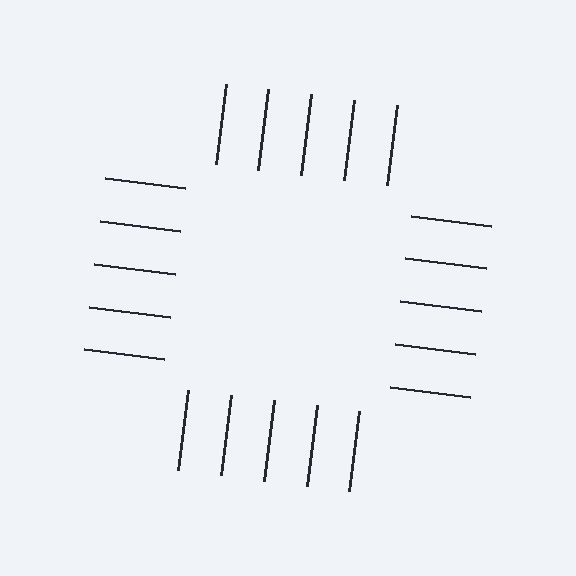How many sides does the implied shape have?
4 sides — the line-ends trace a square.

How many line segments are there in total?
20 — 5 along each of the 4 edges.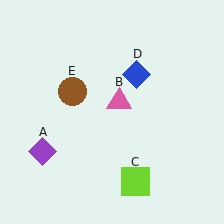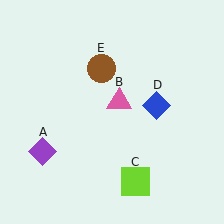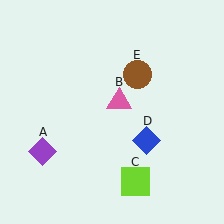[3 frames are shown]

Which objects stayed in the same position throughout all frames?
Purple diamond (object A) and pink triangle (object B) and lime square (object C) remained stationary.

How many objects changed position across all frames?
2 objects changed position: blue diamond (object D), brown circle (object E).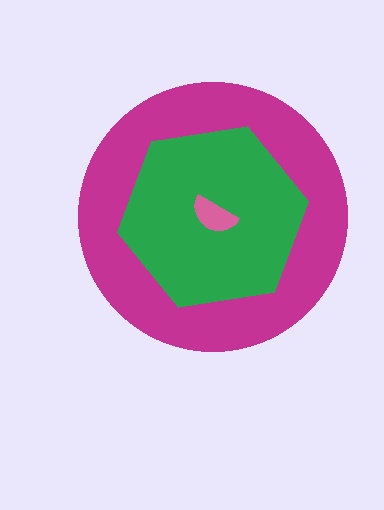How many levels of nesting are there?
3.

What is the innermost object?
The pink semicircle.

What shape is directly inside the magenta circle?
The green hexagon.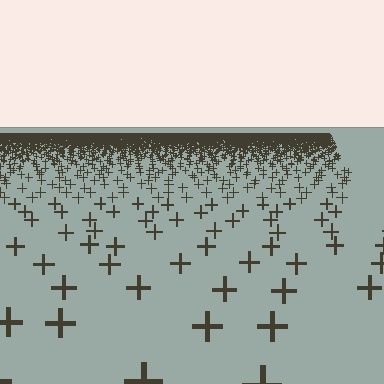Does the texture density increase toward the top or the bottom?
Density increases toward the top.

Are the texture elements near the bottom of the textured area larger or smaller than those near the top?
Larger. Near the bottom, elements are closer to the viewer and appear at a bigger on-screen size.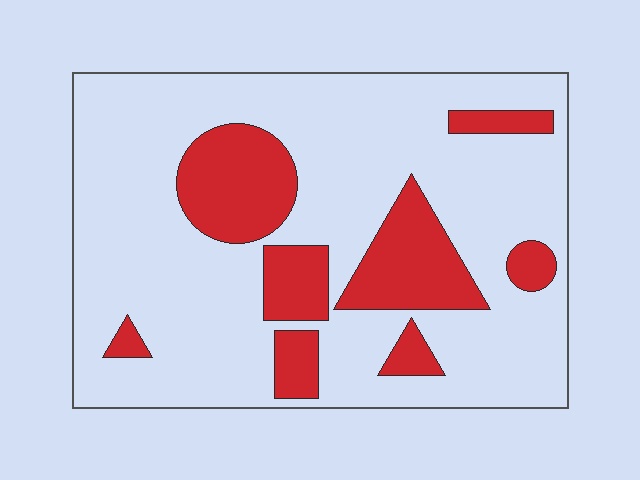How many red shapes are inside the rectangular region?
8.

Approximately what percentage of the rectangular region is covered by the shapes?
Approximately 25%.